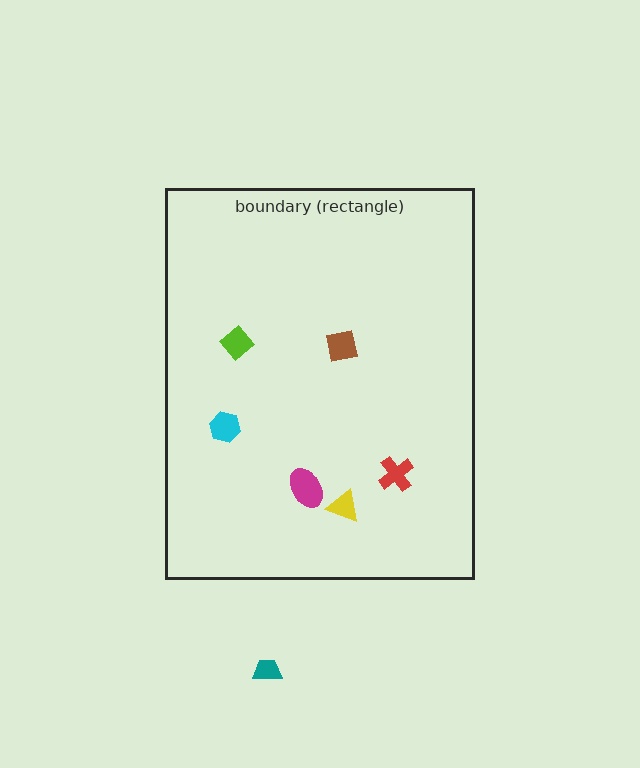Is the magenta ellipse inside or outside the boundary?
Inside.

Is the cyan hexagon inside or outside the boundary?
Inside.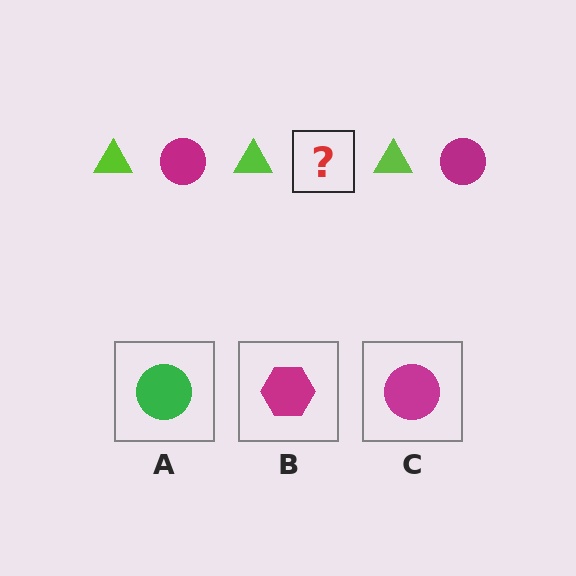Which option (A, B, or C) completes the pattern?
C.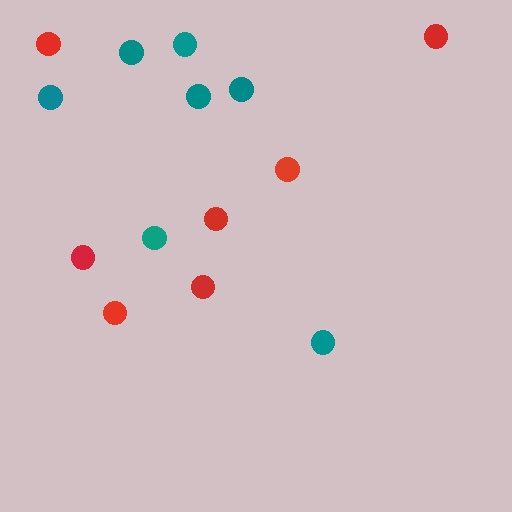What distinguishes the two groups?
There are 2 groups: one group of red circles (7) and one group of teal circles (7).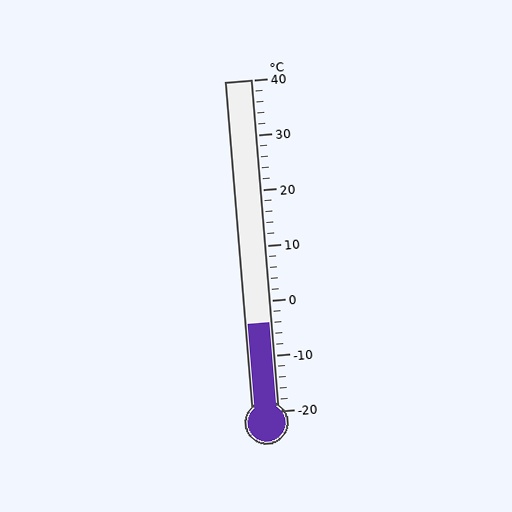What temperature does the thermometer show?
The thermometer shows approximately -4°C.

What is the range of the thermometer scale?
The thermometer scale ranges from -20°C to 40°C.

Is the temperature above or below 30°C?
The temperature is below 30°C.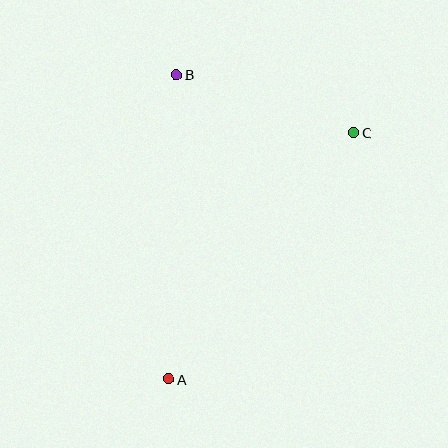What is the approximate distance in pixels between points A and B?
The distance between A and B is approximately 304 pixels.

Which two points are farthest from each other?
Points A and C are farthest from each other.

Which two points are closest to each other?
Points B and C are closest to each other.